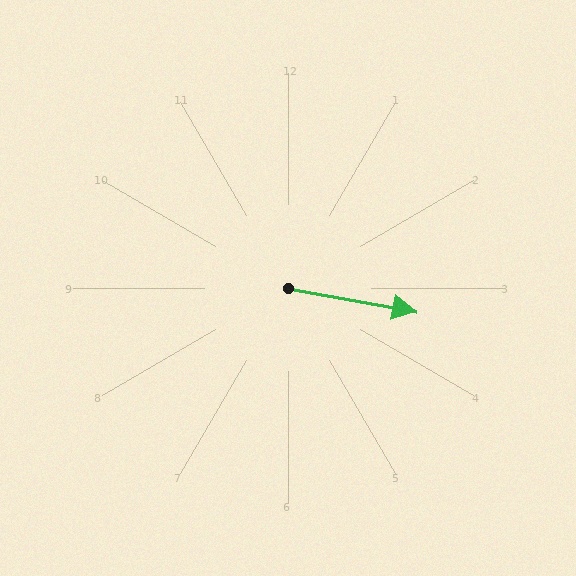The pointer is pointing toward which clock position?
Roughly 3 o'clock.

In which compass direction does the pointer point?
East.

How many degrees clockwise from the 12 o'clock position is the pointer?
Approximately 100 degrees.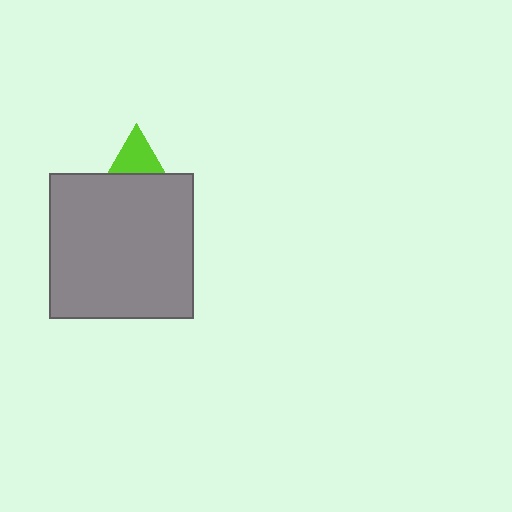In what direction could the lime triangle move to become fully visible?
The lime triangle could move up. That would shift it out from behind the gray square entirely.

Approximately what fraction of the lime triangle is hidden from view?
Roughly 67% of the lime triangle is hidden behind the gray square.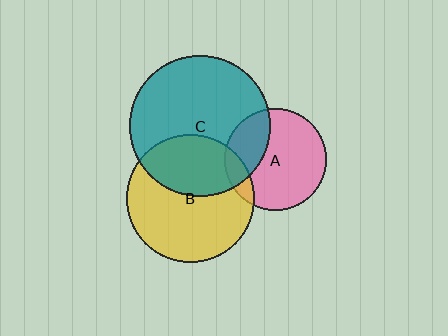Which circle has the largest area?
Circle C (teal).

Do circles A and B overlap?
Yes.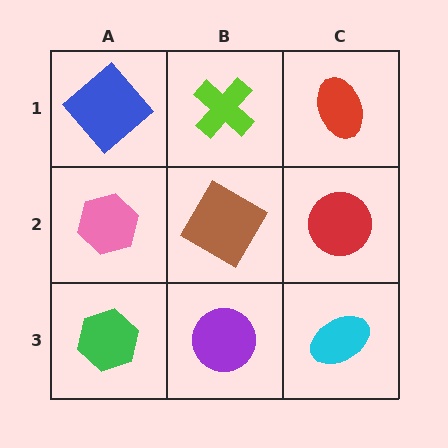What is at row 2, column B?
A brown square.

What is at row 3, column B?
A purple circle.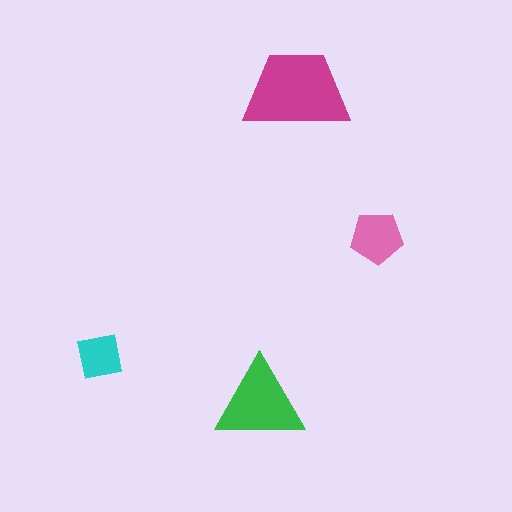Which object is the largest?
The magenta trapezoid.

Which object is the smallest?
The cyan square.